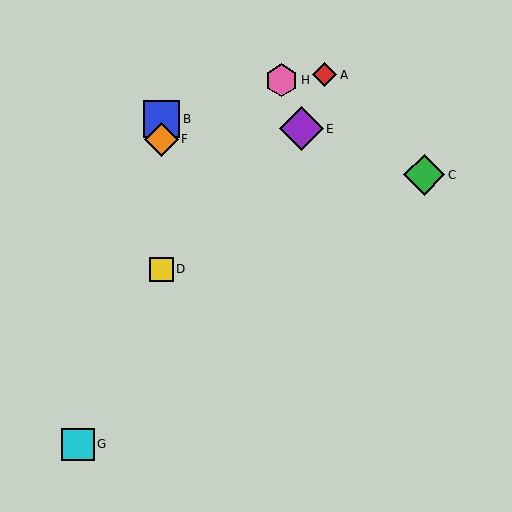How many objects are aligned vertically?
3 objects (B, D, F) are aligned vertically.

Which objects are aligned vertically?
Objects B, D, F are aligned vertically.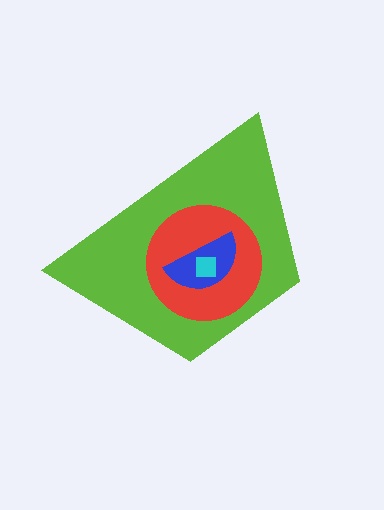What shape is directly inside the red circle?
The blue semicircle.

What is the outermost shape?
The lime trapezoid.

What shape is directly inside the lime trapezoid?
The red circle.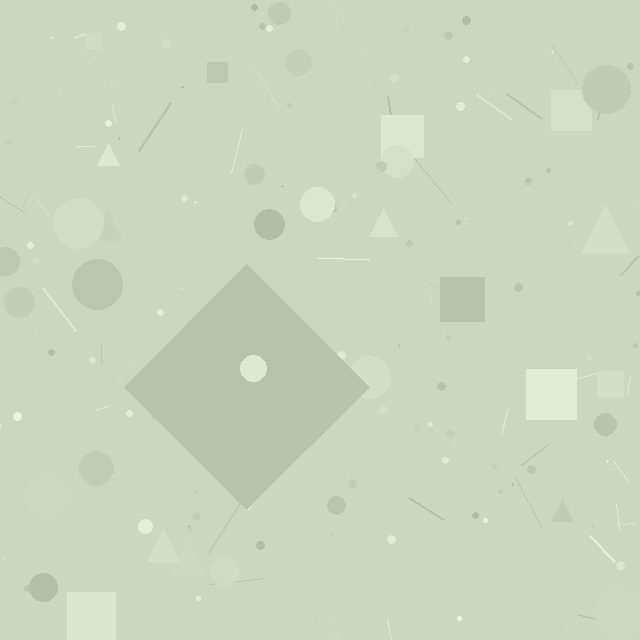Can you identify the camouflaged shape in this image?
The camouflaged shape is a diamond.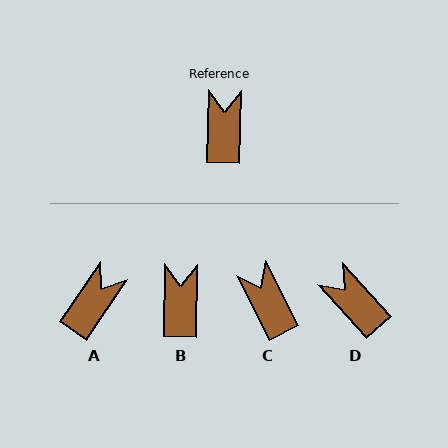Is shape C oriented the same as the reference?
No, it is off by about 28 degrees.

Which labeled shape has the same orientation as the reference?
B.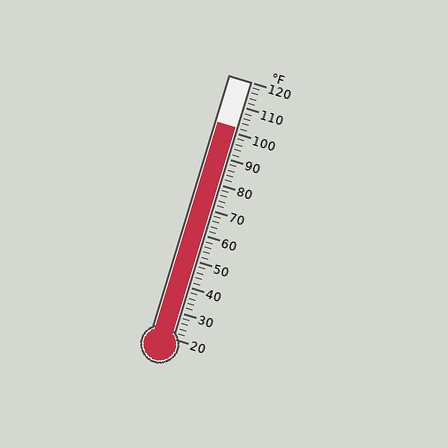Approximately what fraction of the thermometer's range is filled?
The thermometer is filled to approximately 80% of its range.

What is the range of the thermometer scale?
The thermometer scale ranges from 20°F to 120°F.